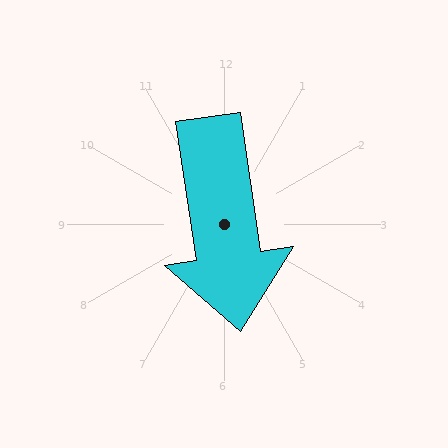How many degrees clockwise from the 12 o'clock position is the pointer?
Approximately 171 degrees.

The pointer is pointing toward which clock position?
Roughly 6 o'clock.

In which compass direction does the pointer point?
South.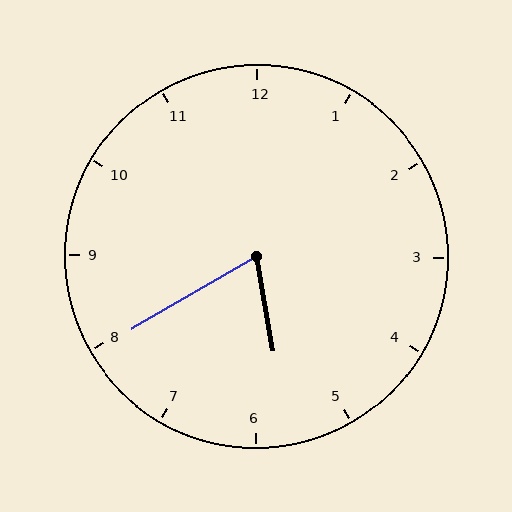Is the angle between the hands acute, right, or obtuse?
It is acute.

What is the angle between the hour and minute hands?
Approximately 70 degrees.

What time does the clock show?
5:40.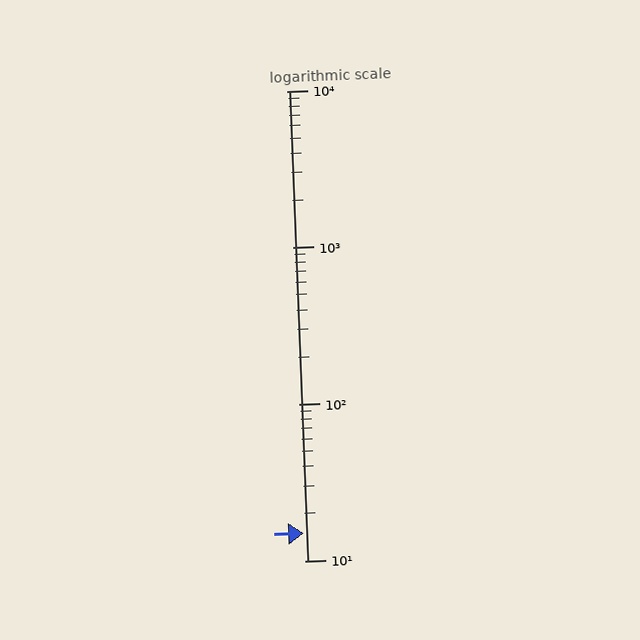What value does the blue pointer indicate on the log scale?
The pointer indicates approximately 15.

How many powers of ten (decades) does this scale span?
The scale spans 3 decades, from 10 to 10000.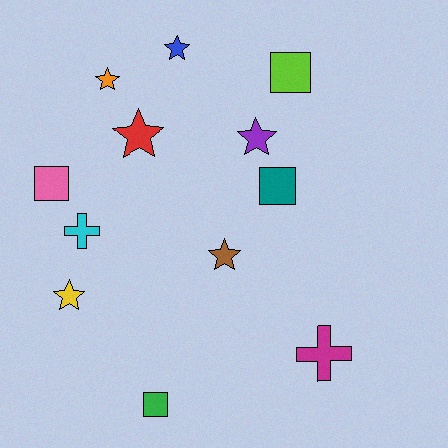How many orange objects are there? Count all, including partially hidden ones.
There is 1 orange object.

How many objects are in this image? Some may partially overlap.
There are 12 objects.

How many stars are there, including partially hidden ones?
There are 6 stars.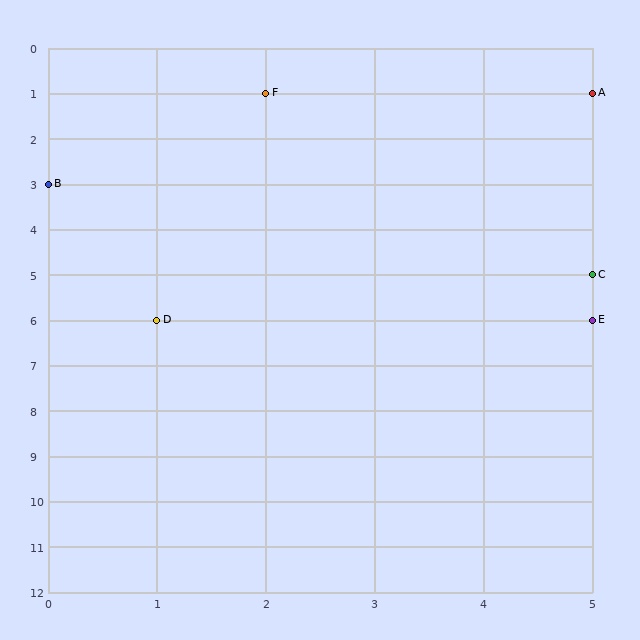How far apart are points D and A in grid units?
Points D and A are 4 columns and 5 rows apart (about 6.4 grid units diagonally).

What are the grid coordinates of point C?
Point C is at grid coordinates (5, 5).